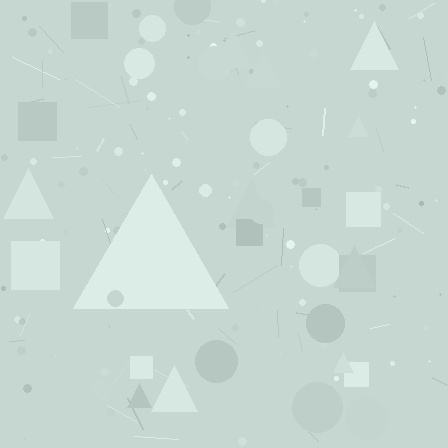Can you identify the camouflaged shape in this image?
The camouflaged shape is a triangle.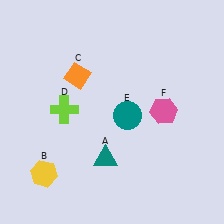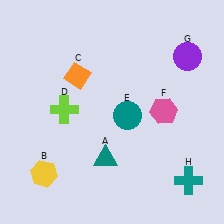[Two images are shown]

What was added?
A purple circle (G), a teal cross (H) were added in Image 2.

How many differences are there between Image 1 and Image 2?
There are 2 differences between the two images.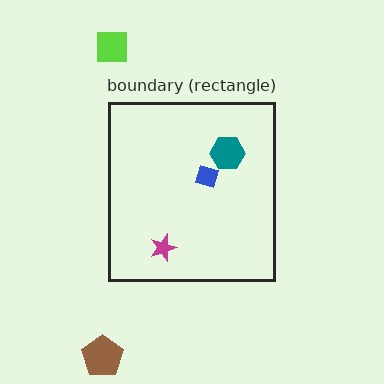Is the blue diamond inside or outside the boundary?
Inside.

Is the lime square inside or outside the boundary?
Outside.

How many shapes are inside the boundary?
3 inside, 2 outside.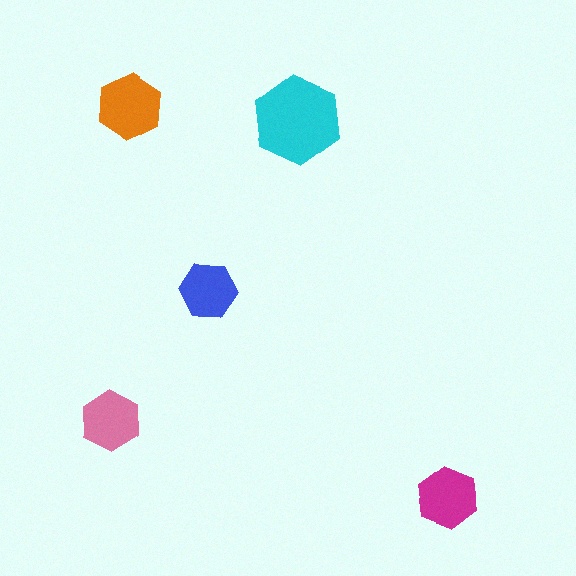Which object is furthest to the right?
The magenta hexagon is rightmost.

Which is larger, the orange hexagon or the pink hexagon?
The orange one.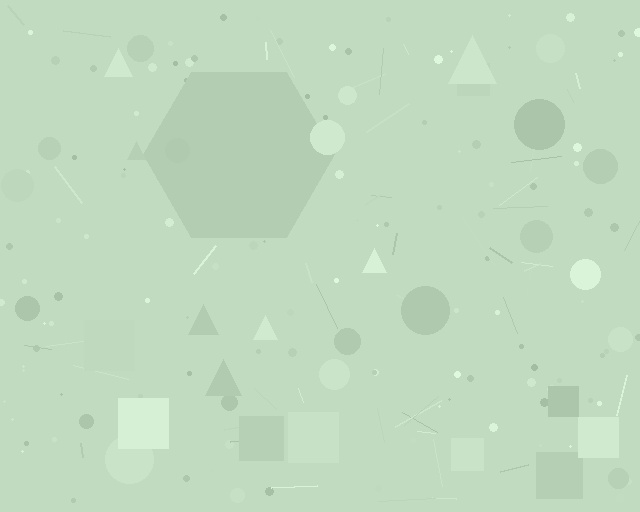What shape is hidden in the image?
A hexagon is hidden in the image.